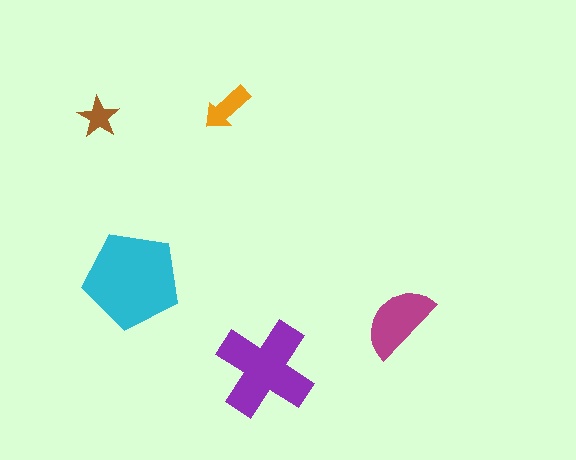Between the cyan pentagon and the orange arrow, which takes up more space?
The cyan pentagon.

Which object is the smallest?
The brown star.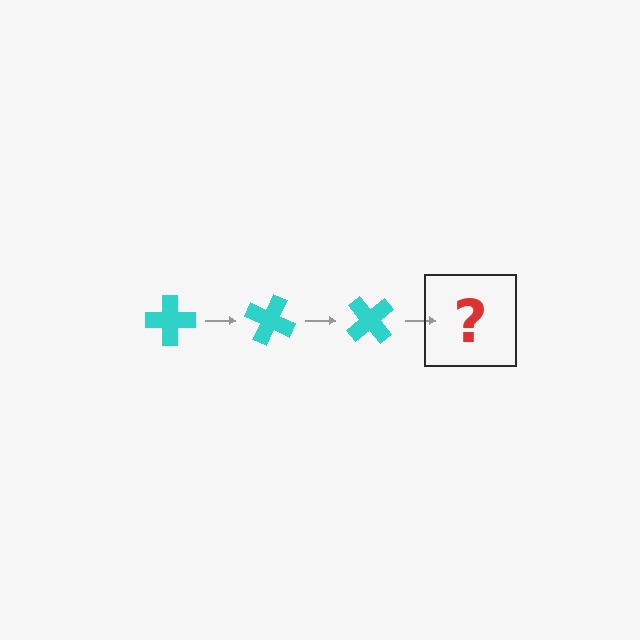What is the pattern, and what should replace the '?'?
The pattern is that the cross rotates 25 degrees each step. The '?' should be a cyan cross rotated 75 degrees.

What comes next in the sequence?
The next element should be a cyan cross rotated 75 degrees.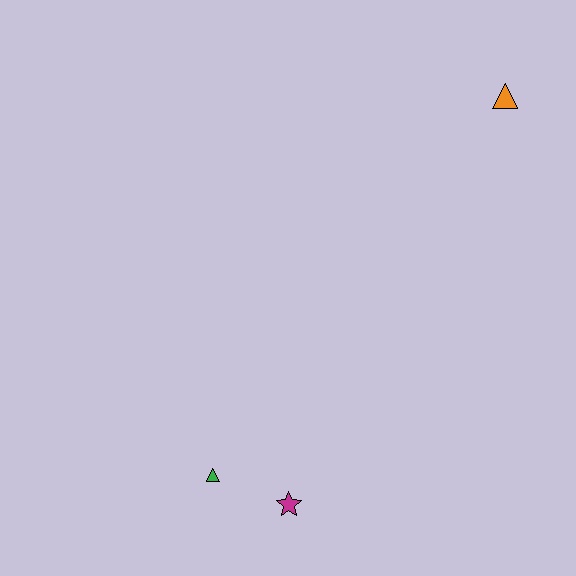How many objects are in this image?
There are 3 objects.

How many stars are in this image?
There is 1 star.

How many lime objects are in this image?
There are no lime objects.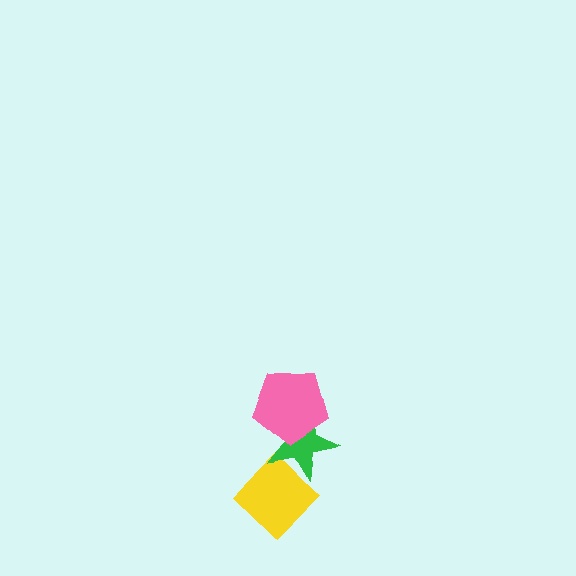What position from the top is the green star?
The green star is 2nd from the top.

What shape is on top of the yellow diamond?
The green star is on top of the yellow diamond.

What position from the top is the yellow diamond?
The yellow diamond is 3rd from the top.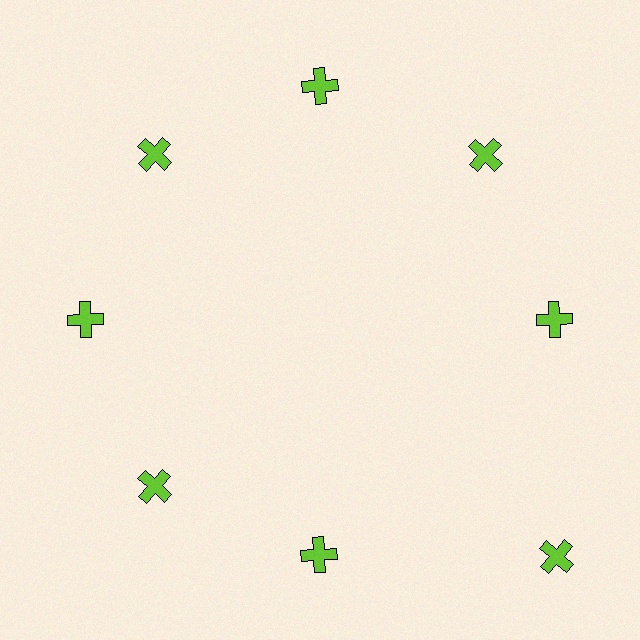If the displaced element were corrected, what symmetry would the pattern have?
It would have 8-fold rotational symmetry — the pattern would map onto itself every 45 degrees.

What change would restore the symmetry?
The symmetry would be restored by moving it inward, back onto the ring so that all 8 crosses sit at equal angles and equal distance from the center.